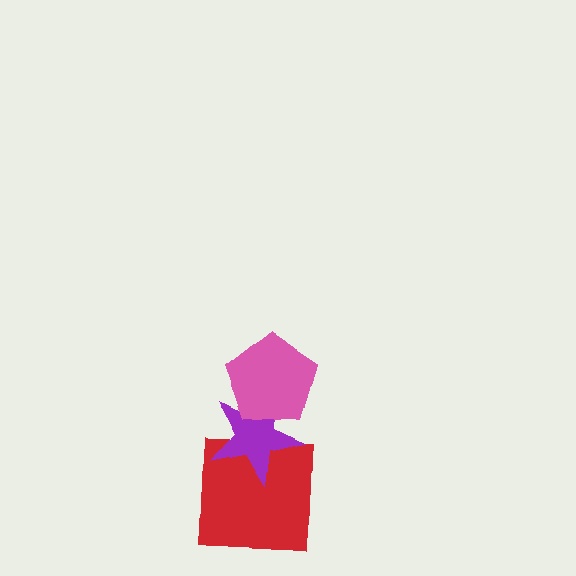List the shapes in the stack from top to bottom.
From top to bottom: the pink pentagon, the purple star, the red square.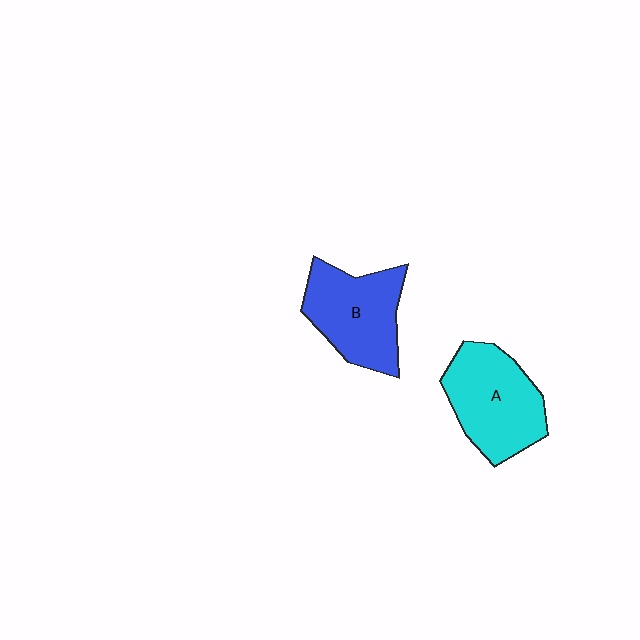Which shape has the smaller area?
Shape B (blue).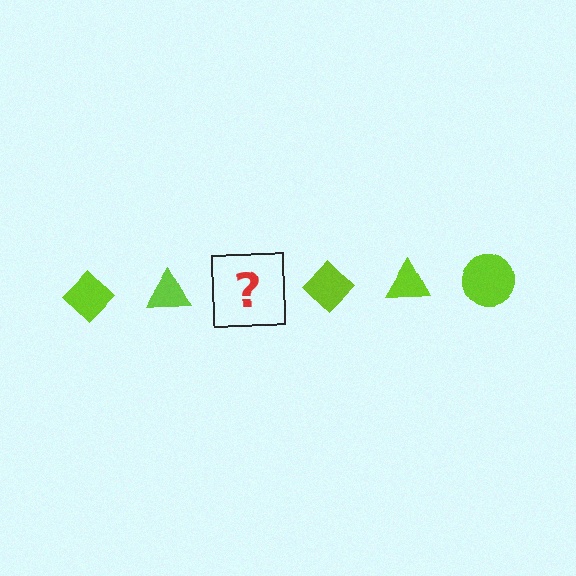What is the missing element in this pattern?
The missing element is a lime circle.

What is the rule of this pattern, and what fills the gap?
The rule is that the pattern cycles through diamond, triangle, circle shapes in lime. The gap should be filled with a lime circle.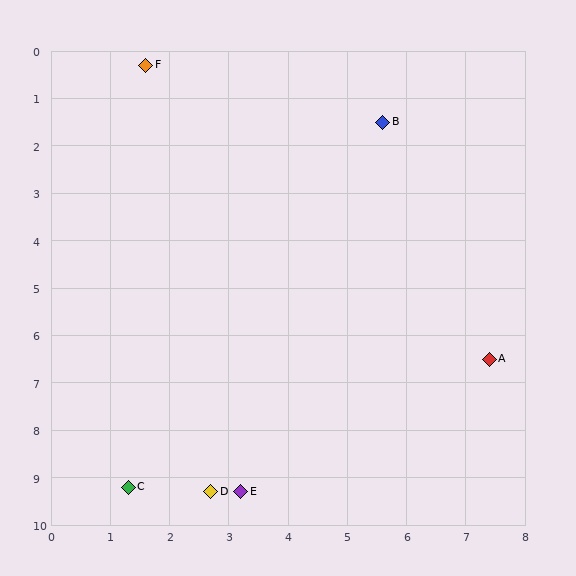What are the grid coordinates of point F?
Point F is at approximately (1.6, 0.3).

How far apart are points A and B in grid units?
Points A and B are about 5.3 grid units apart.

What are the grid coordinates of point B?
Point B is at approximately (5.6, 1.5).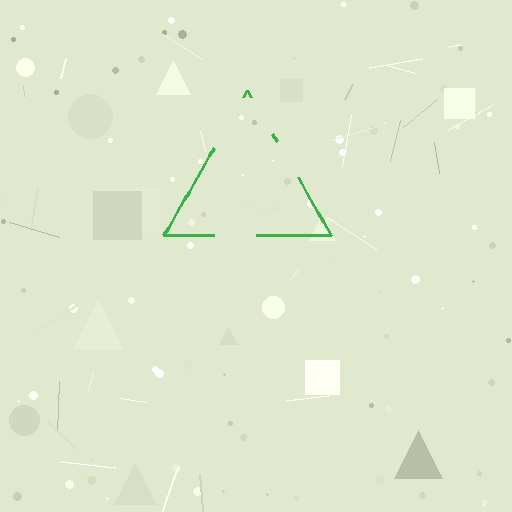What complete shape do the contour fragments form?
The contour fragments form a triangle.